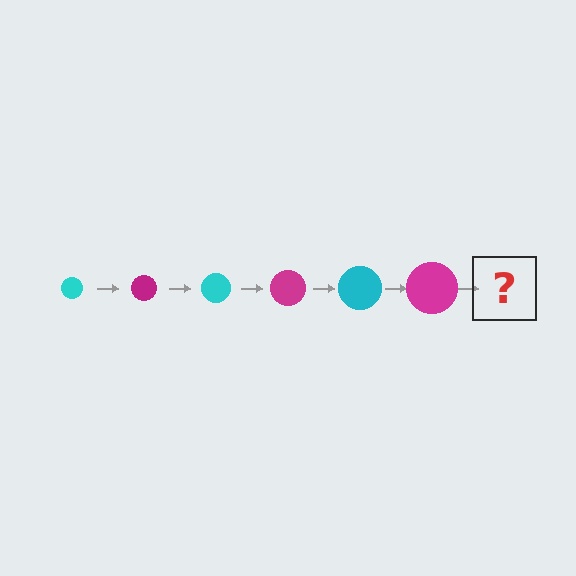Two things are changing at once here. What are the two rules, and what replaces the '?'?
The two rules are that the circle grows larger each step and the color cycles through cyan and magenta. The '?' should be a cyan circle, larger than the previous one.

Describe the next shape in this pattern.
It should be a cyan circle, larger than the previous one.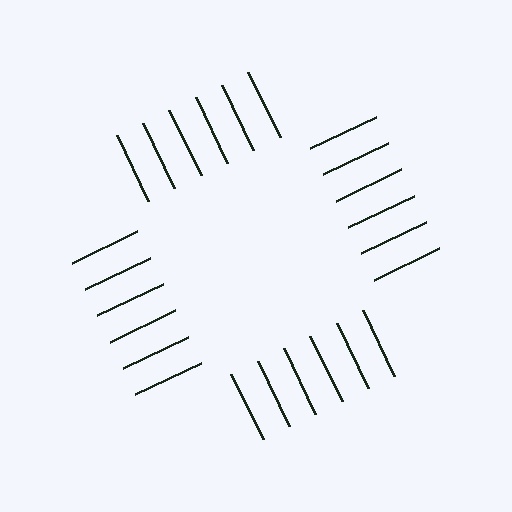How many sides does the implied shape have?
4 sides — the line-ends trace a square.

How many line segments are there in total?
24 — 6 along each of the 4 edges.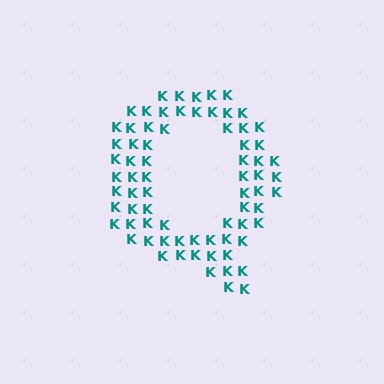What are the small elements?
The small elements are letter K's.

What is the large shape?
The large shape is the letter Q.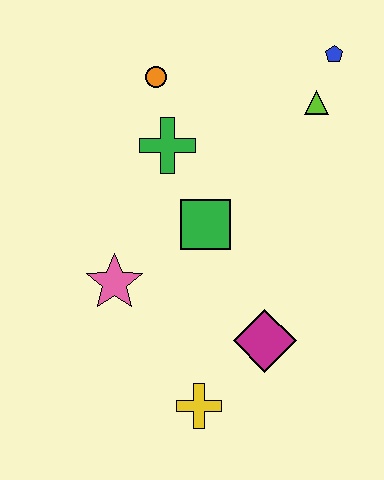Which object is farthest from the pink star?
The blue pentagon is farthest from the pink star.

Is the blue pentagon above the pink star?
Yes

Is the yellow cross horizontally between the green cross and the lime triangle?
Yes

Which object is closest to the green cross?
The orange circle is closest to the green cross.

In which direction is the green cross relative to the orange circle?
The green cross is below the orange circle.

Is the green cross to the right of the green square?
No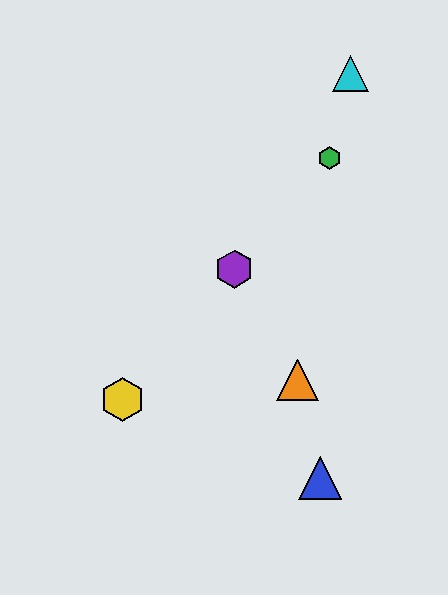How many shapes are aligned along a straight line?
4 shapes (the red hexagon, the green hexagon, the yellow hexagon, the purple hexagon) are aligned along a straight line.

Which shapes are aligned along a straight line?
The red hexagon, the green hexagon, the yellow hexagon, the purple hexagon are aligned along a straight line.